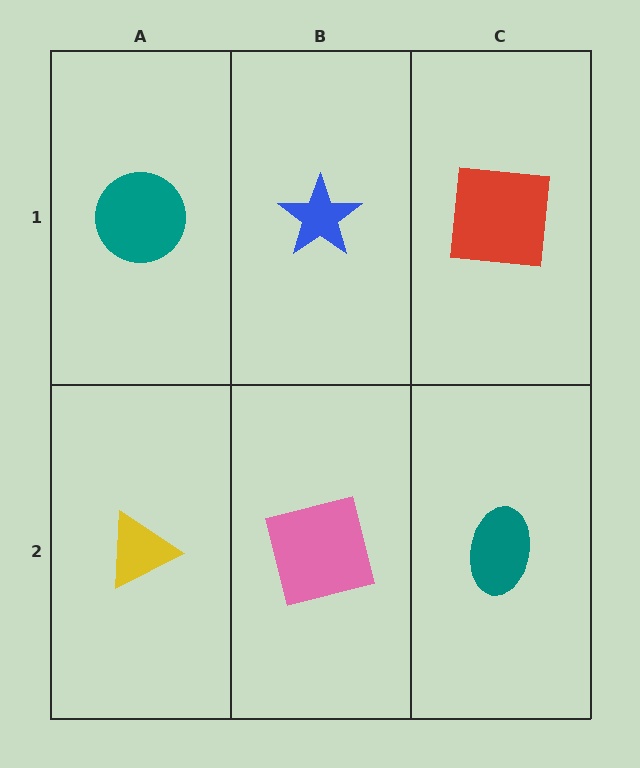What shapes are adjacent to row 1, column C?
A teal ellipse (row 2, column C), a blue star (row 1, column B).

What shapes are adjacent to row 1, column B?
A pink square (row 2, column B), a teal circle (row 1, column A), a red square (row 1, column C).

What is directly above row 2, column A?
A teal circle.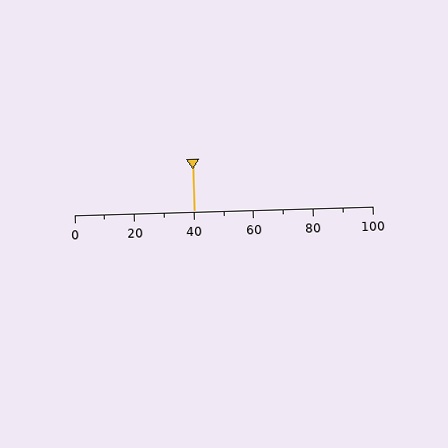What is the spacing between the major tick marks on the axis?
The major ticks are spaced 20 apart.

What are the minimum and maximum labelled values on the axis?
The axis runs from 0 to 100.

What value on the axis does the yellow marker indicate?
The marker indicates approximately 40.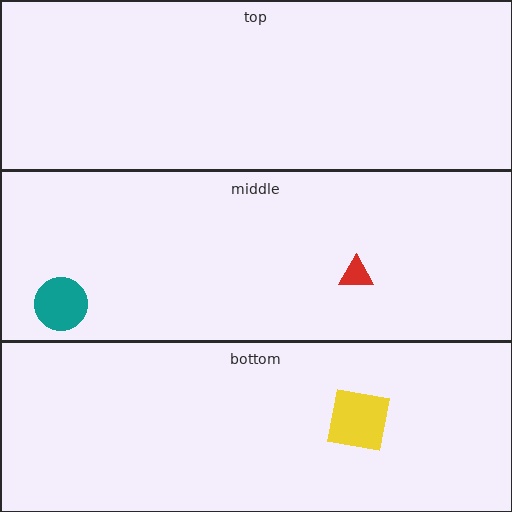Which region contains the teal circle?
The middle region.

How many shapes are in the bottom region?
1.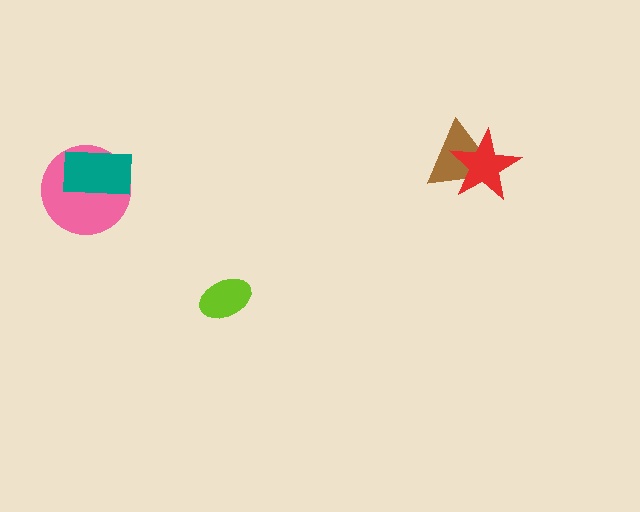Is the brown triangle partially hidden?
Yes, it is partially covered by another shape.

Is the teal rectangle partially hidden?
No, no other shape covers it.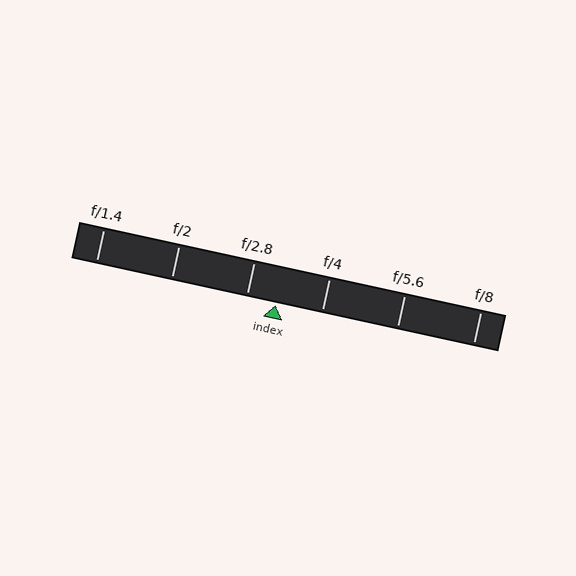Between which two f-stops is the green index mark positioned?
The index mark is between f/2.8 and f/4.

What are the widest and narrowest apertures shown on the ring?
The widest aperture shown is f/1.4 and the narrowest is f/8.